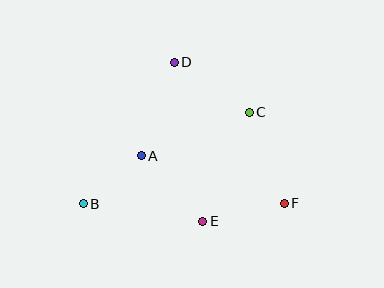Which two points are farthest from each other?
Points B and F are farthest from each other.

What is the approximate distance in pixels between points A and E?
The distance between A and E is approximately 90 pixels.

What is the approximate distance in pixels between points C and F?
The distance between C and F is approximately 98 pixels.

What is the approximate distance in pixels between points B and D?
The distance between B and D is approximately 168 pixels.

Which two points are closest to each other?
Points A and B are closest to each other.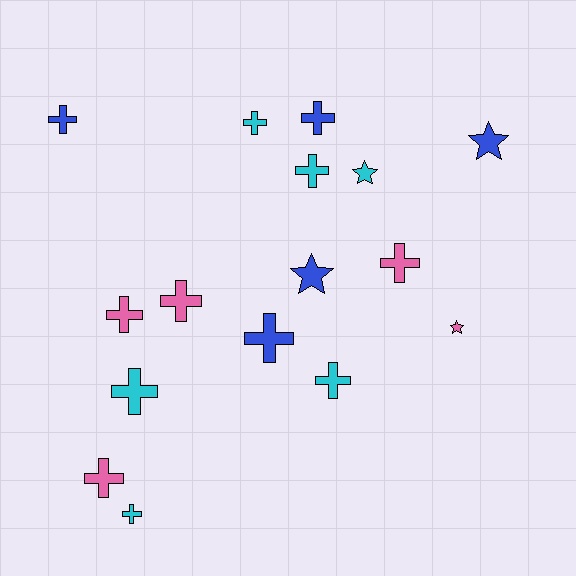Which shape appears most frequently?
Cross, with 12 objects.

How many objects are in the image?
There are 16 objects.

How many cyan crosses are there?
There are 5 cyan crosses.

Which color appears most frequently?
Cyan, with 6 objects.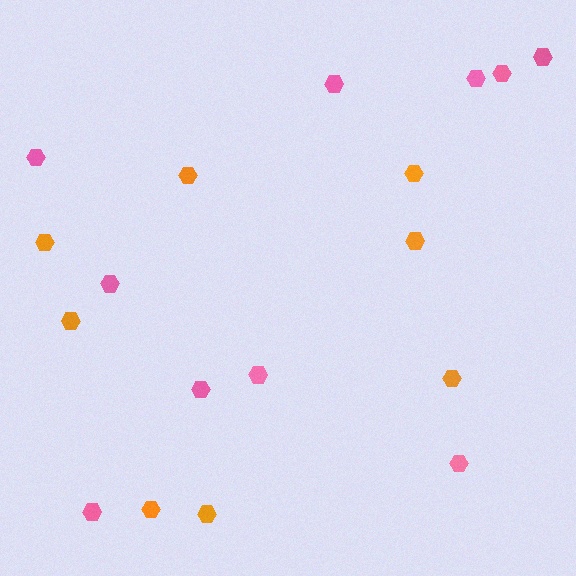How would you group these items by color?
There are 2 groups: one group of orange hexagons (8) and one group of pink hexagons (10).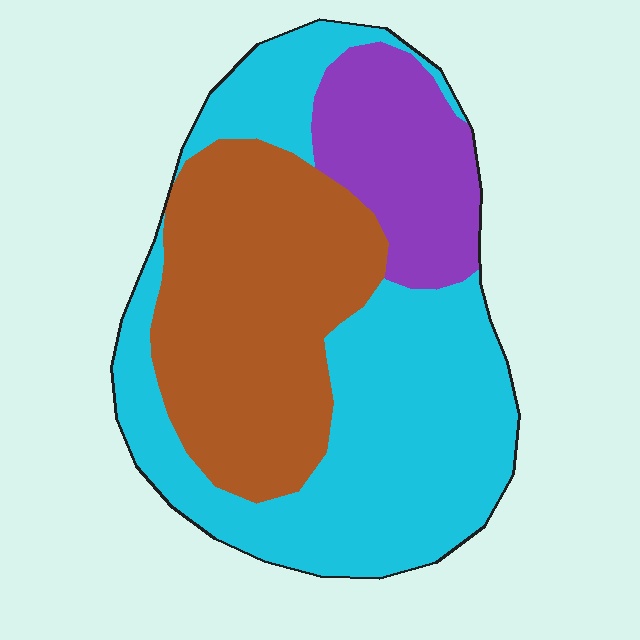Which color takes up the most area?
Cyan, at roughly 50%.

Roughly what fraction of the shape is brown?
Brown covers 36% of the shape.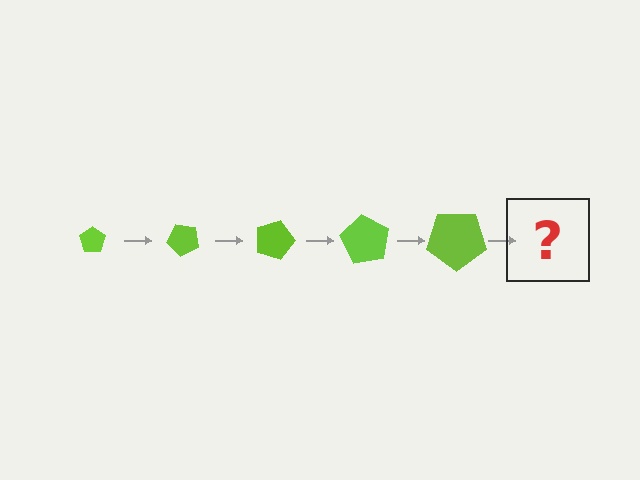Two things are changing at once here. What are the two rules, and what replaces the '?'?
The two rules are that the pentagon grows larger each step and it rotates 45 degrees each step. The '?' should be a pentagon, larger than the previous one and rotated 225 degrees from the start.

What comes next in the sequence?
The next element should be a pentagon, larger than the previous one and rotated 225 degrees from the start.